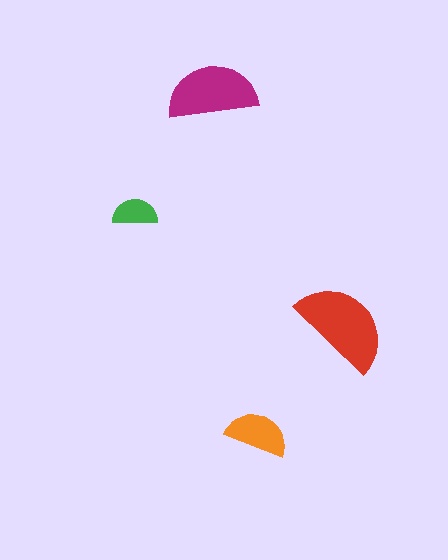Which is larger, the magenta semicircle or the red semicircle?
The red one.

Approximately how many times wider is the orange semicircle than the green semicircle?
About 1.5 times wider.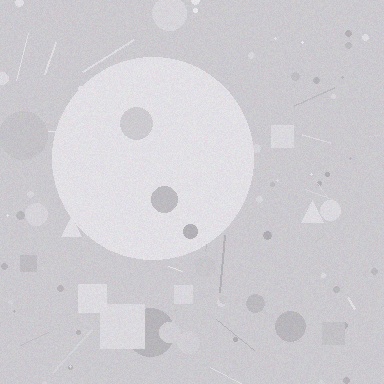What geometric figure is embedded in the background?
A circle is embedded in the background.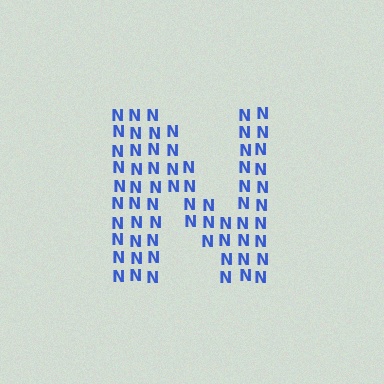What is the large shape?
The large shape is the letter N.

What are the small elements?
The small elements are letter N's.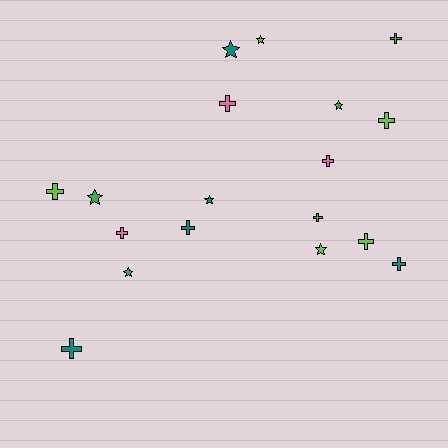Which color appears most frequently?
Teal, with 5 objects.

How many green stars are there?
There are 3 green stars.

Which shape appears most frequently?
Cross, with 11 objects.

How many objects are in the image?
There are 18 objects.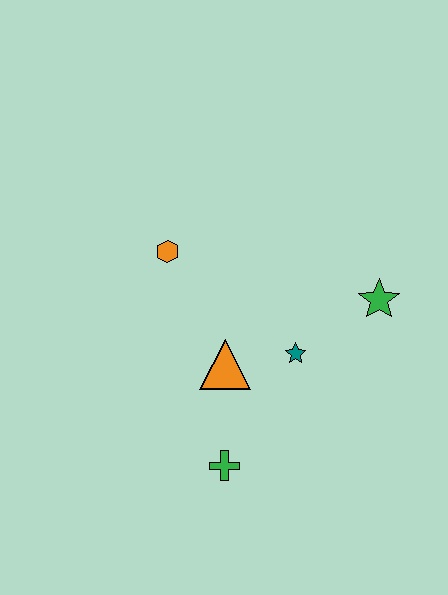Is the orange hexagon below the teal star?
No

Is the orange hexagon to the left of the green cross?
Yes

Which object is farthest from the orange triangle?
The green star is farthest from the orange triangle.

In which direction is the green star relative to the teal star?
The green star is to the right of the teal star.